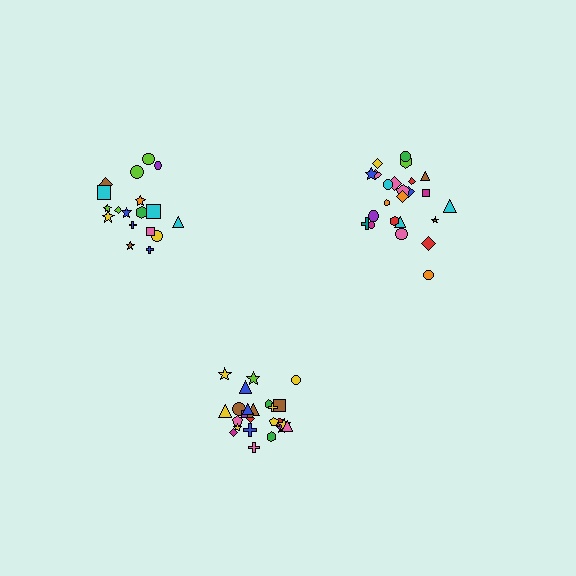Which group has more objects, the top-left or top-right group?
The top-right group.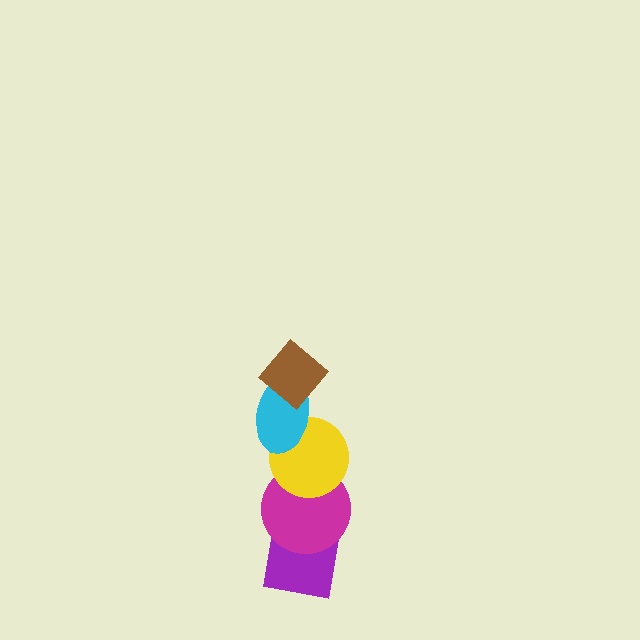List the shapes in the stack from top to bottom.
From top to bottom: the brown diamond, the cyan ellipse, the yellow circle, the magenta circle, the purple square.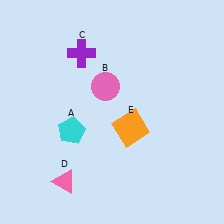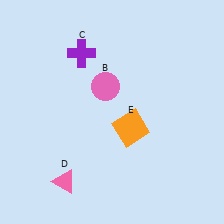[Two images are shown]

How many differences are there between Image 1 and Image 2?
There is 1 difference between the two images.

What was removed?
The cyan pentagon (A) was removed in Image 2.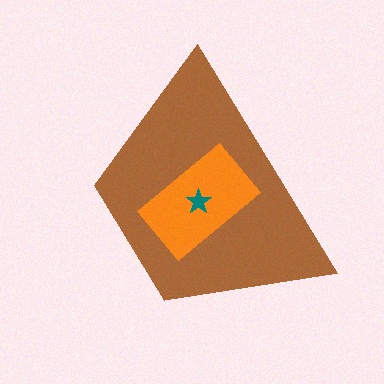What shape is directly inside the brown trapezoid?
The orange rectangle.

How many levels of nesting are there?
3.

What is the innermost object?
The teal star.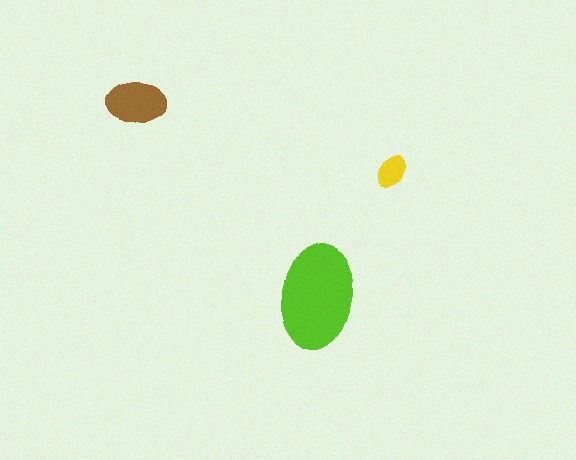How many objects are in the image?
There are 3 objects in the image.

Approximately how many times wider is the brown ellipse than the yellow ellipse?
About 2 times wider.